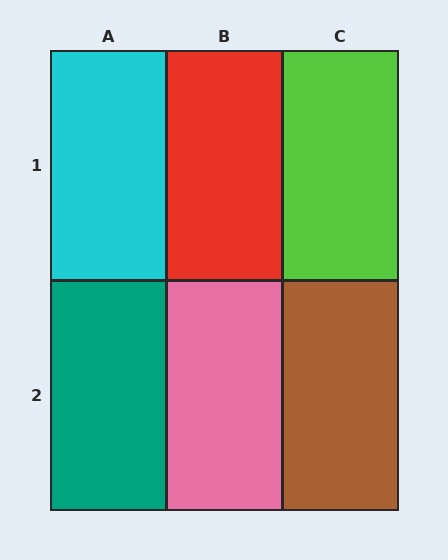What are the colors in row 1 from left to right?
Cyan, red, lime.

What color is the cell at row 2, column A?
Teal.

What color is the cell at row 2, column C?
Brown.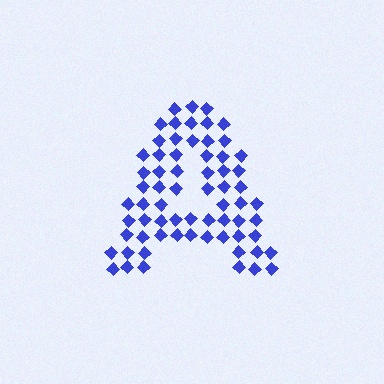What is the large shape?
The large shape is the letter A.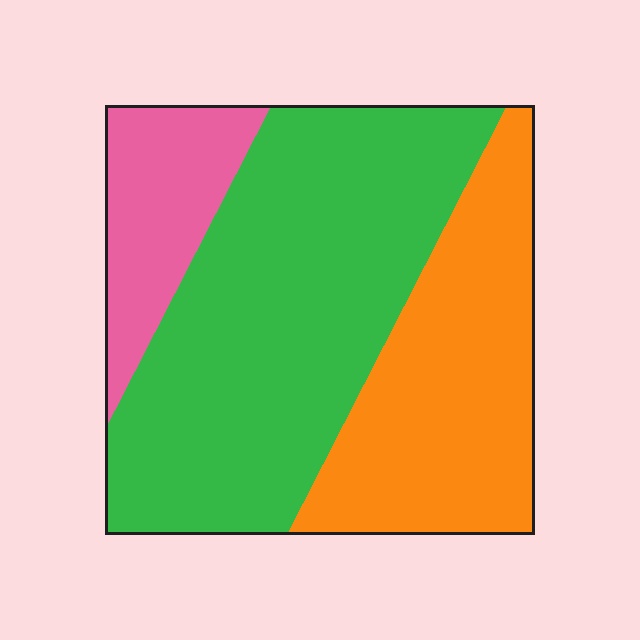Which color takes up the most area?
Green, at roughly 55%.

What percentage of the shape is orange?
Orange takes up about one third (1/3) of the shape.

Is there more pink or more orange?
Orange.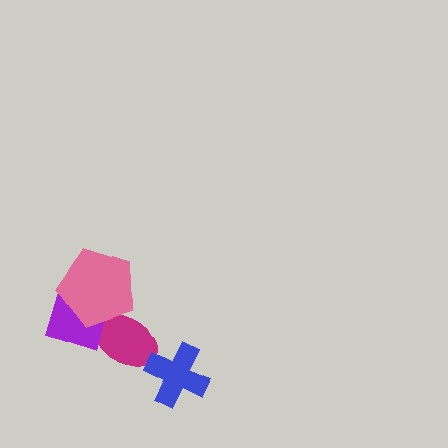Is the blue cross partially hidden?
No, no other shape covers it.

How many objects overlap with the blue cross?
0 objects overlap with the blue cross.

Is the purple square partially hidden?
Yes, it is partially covered by another shape.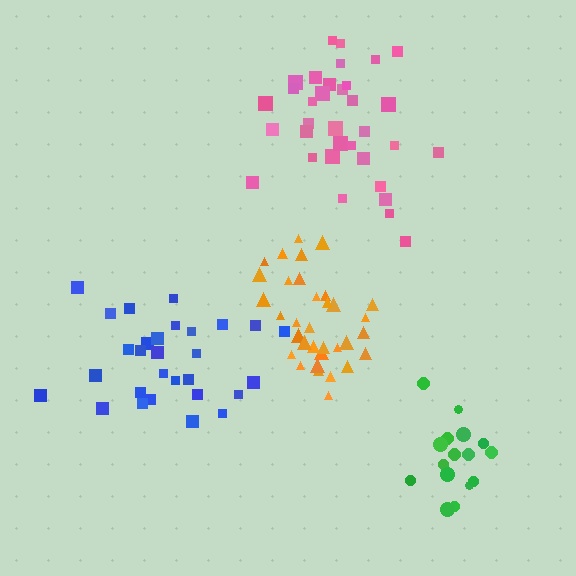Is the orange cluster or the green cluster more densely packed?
Orange.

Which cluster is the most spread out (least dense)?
Blue.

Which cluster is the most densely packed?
Orange.